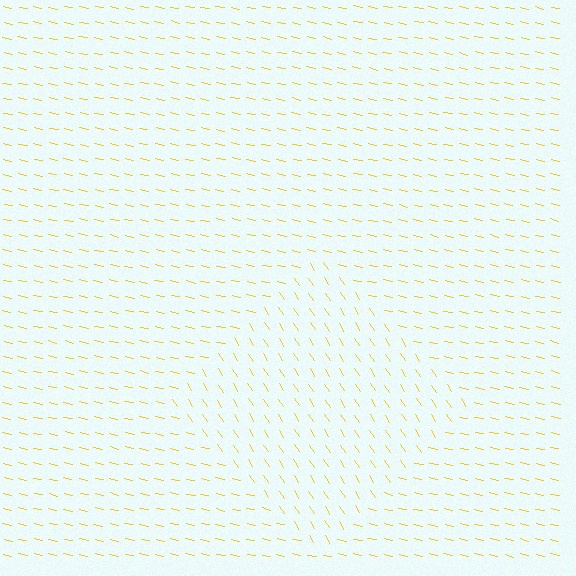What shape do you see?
I see a diamond.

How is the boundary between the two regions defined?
The boundary is defined purely by a change in line orientation (approximately 45 degrees difference). All lines are the same color and thickness.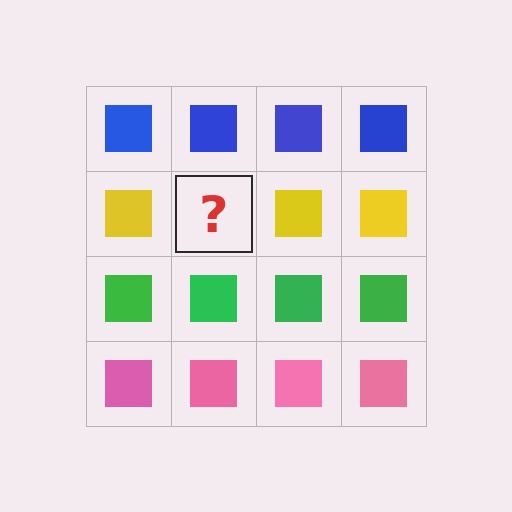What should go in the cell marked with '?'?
The missing cell should contain a yellow square.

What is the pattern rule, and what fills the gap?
The rule is that each row has a consistent color. The gap should be filled with a yellow square.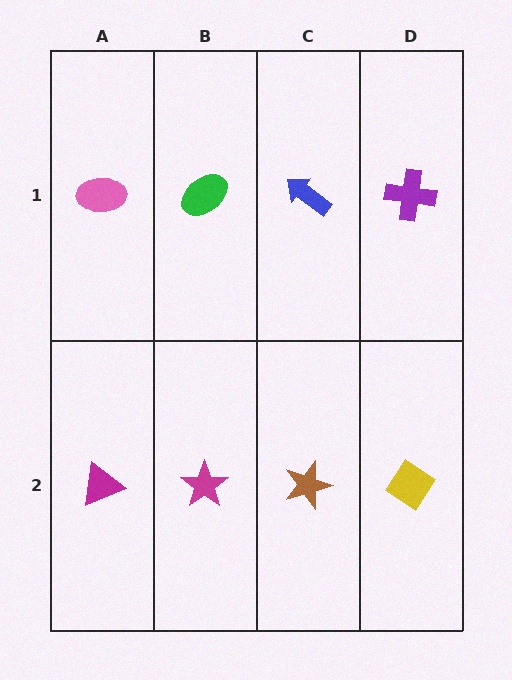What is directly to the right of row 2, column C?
A yellow diamond.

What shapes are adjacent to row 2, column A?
A pink ellipse (row 1, column A), a magenta star (row 2, column B).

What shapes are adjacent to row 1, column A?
A magenta triangle (row 2, column A), a green ellipse (row 1, column B).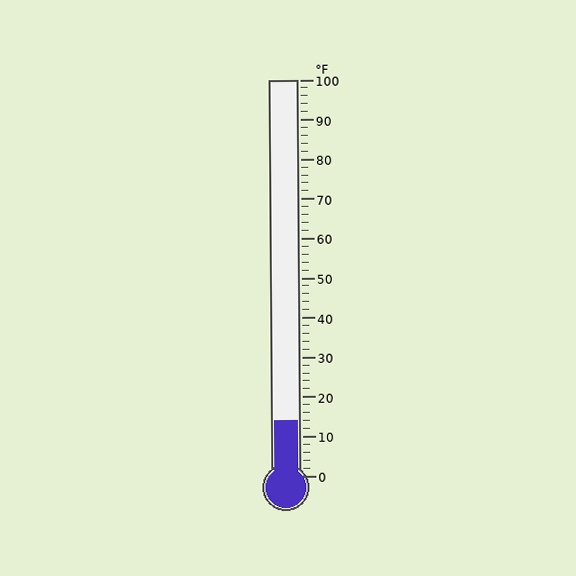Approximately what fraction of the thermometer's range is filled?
The thermometer is filled to approximately 15% of its range.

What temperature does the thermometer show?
The thermometer shows approximately 14°F.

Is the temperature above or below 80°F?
The temperature is below 80°F.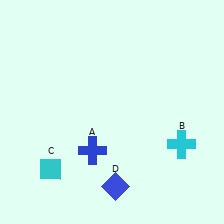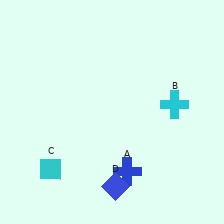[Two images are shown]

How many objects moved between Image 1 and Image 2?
2 objects moved between the two images.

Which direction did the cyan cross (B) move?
The cyan cross (B) moved up.